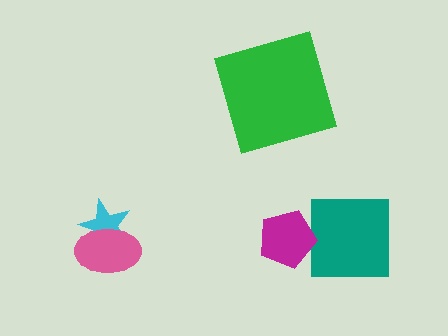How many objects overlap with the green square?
0 objects overlap with the green square.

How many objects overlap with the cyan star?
1 object overlaps with the cyan star.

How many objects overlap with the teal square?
0 objects overlap with the teal square.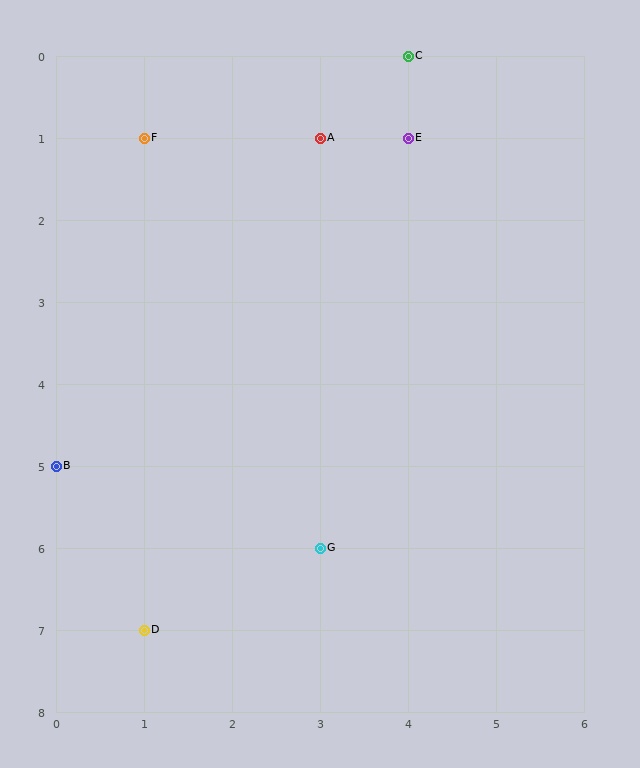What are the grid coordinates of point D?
Point D is at grid coordinates (1, 7).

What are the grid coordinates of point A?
Point A is at grid coordinates (3, 1).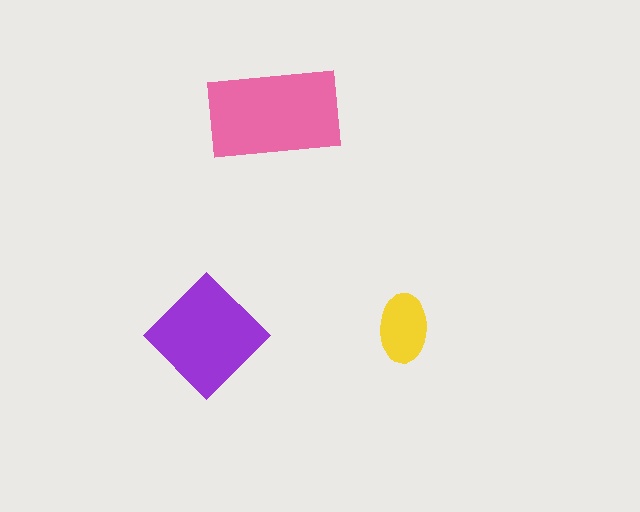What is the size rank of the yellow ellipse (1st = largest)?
3rd.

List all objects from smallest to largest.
The yellow ellipse, the purple diamond, the pink rectangle.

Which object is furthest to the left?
The purple diamond is leftmost.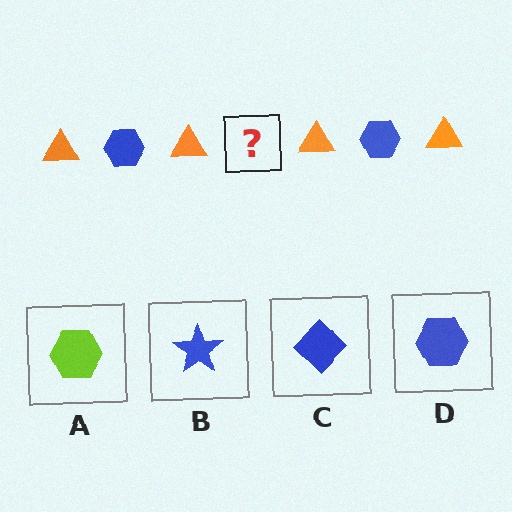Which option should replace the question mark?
Option D.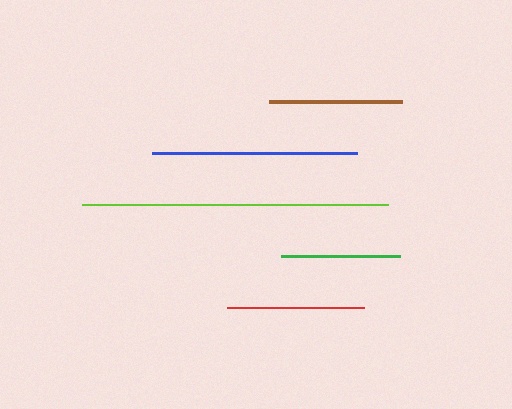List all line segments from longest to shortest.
From longest to shortest: lime, blue, red, brown, green.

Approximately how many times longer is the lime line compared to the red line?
The lime line is approximately 2.2 times the length of the red line.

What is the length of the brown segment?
The brown segment is approximately 133 pixels long.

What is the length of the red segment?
The red segment is approximately 136 pixels long.